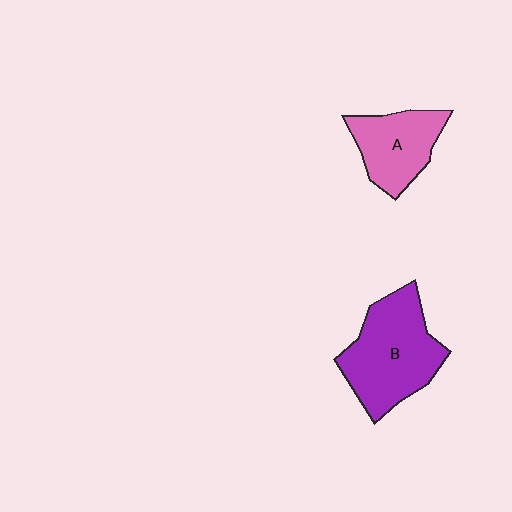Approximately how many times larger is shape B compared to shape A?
Approximately 1.5 times.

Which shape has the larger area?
Shape B (purple).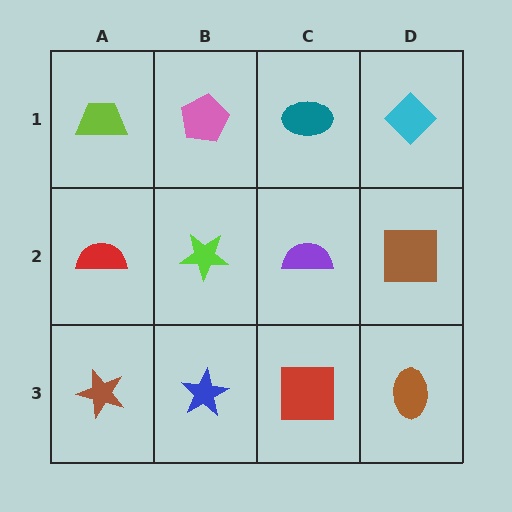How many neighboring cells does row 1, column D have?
2.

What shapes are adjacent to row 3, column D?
A brown square (row 2, column D), a red square (row 3, column C).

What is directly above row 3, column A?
A red semicircle.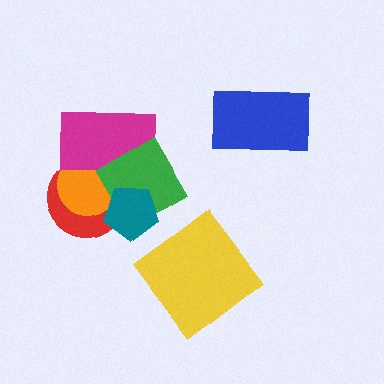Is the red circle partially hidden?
Yes, it is partially covered by another shape.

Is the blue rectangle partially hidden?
No, no other shape covers it.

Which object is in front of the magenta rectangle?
The green diamond is in front of the magenta rectangle.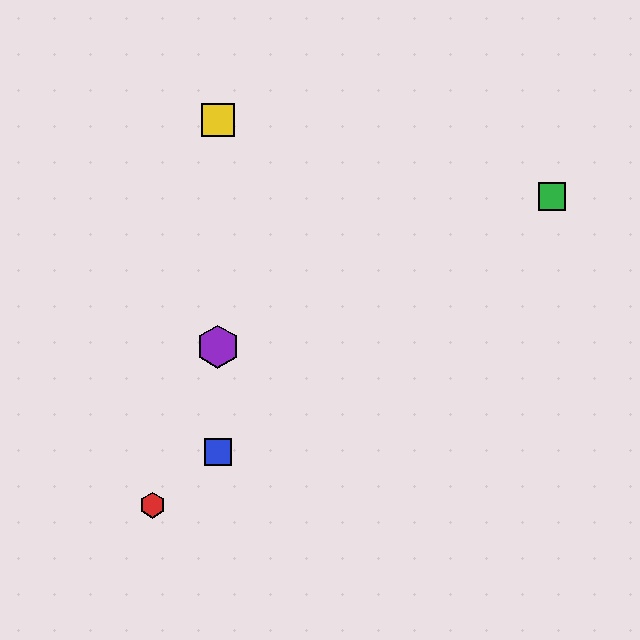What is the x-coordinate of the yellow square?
The yellow square is at x≈218.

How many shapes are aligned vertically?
3 shapes (the blue square, the yellow square, the purple hexagon) are aligned vertically.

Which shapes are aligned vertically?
The blue square, the yellow square, the purple hexagon are aligned vertically.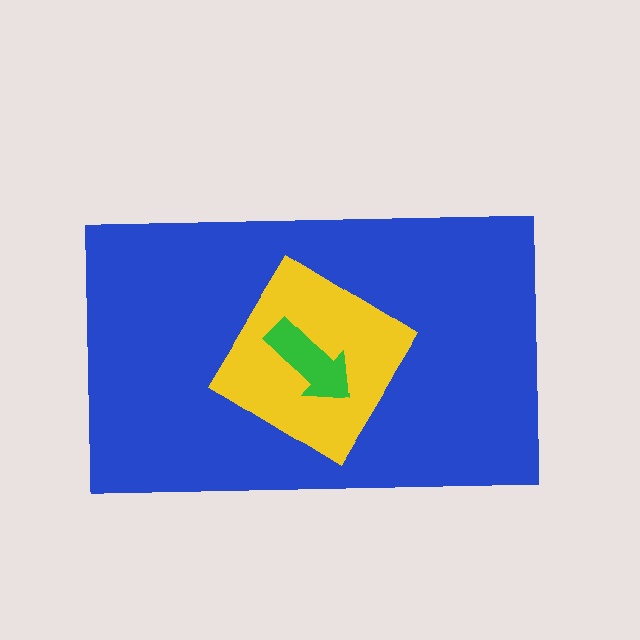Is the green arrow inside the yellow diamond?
Yes.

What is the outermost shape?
The blue rectangle.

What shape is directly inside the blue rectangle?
The yellow diamond.